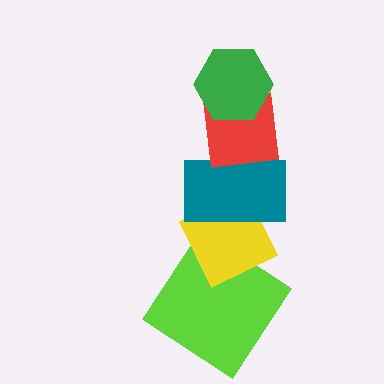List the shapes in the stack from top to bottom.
From top to bottom: the green hexagon, the red square, the teal rectangle, the yellow diamond, the lime diamond.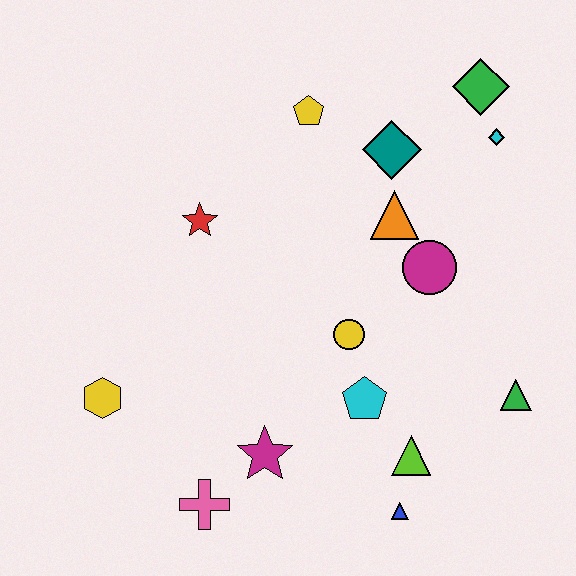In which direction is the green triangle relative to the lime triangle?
The green triangle is to the right of the lime triangle.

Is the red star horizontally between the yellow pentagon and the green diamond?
No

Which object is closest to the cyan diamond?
The green diamond is closest to the cyan diamond.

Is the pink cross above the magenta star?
No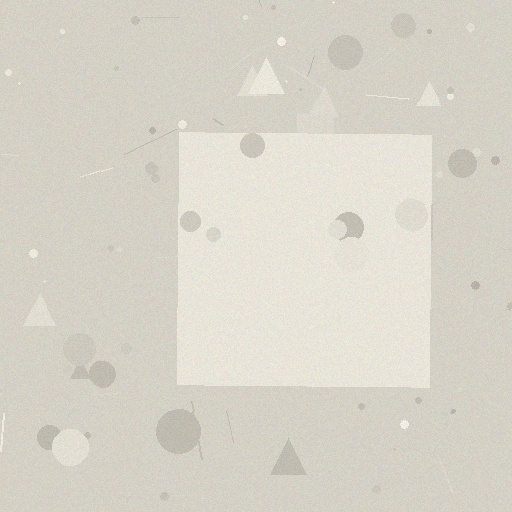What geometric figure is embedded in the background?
A square is embedded in the background.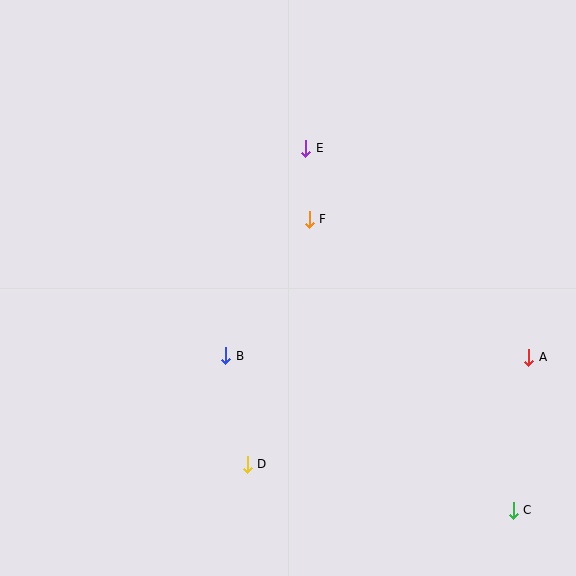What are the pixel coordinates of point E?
Point E is at (306, 149).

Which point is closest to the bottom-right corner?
Point C is closest to the bottom-right corner.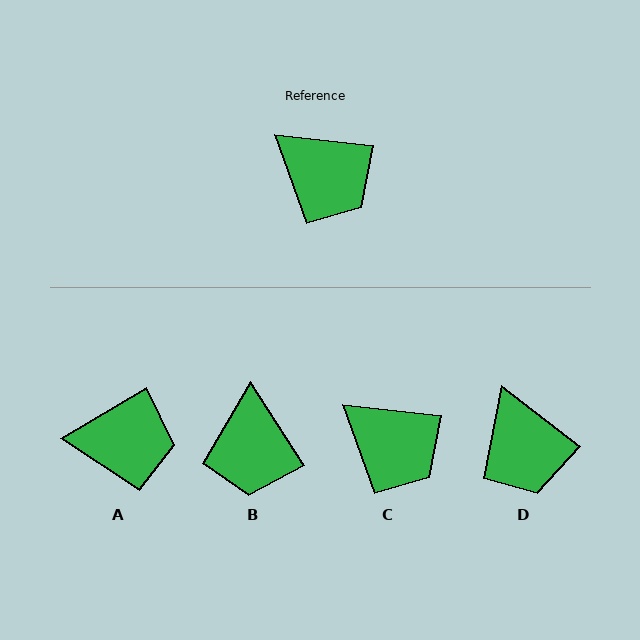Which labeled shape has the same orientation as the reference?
C.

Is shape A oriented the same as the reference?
No, it is off by about 37 degrees.